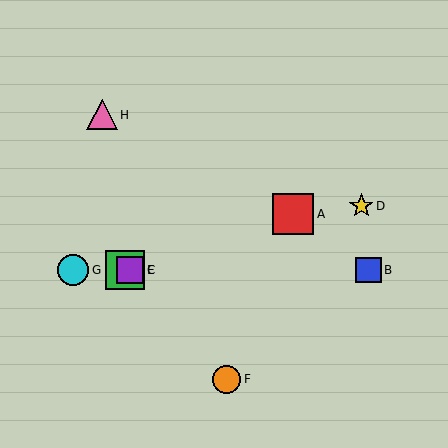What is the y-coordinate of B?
Object B is at y≈270.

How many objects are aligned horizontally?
4 objects (B, C, E, G) are aligned horizontally.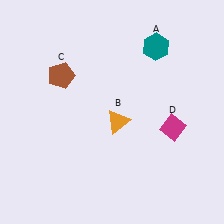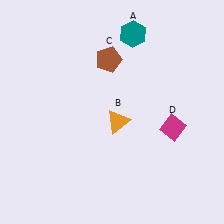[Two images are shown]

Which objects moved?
The objects that moved are: the teal hexagon (A), the brown pentagon (C).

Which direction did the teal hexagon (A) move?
The teal hexagon (A) moved left.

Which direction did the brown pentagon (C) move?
The brown pentagon (C) moved right.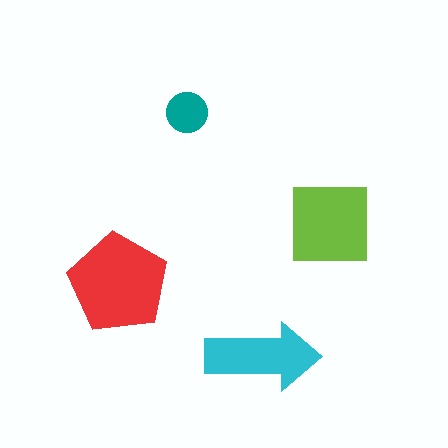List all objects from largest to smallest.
The red pentagon, the lime square, the cyan arrow, the teal circle.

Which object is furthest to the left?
The red pentagon is leftmost.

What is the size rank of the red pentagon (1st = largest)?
1st.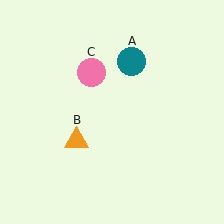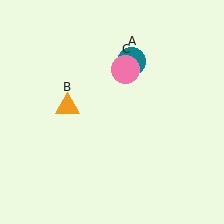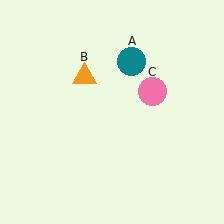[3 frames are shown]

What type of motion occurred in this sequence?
The orange triangle (object B), pink circle (object C) rotated clockwise around the center of the scene.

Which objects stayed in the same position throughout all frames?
Teal circle (object A) remained stationary.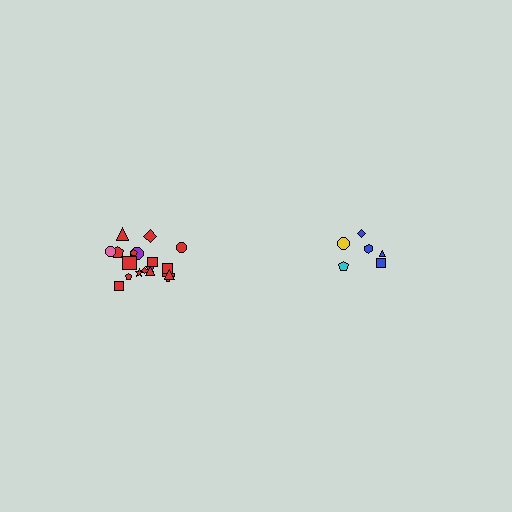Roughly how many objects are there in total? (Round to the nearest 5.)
Roughly 25 objects in total.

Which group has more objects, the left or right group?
The left group.